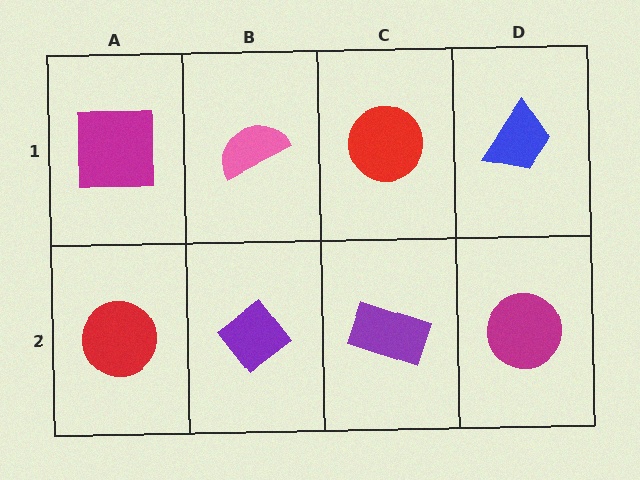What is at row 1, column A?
A magenta square.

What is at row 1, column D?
A blue trapezoid.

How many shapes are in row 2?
4 shapes.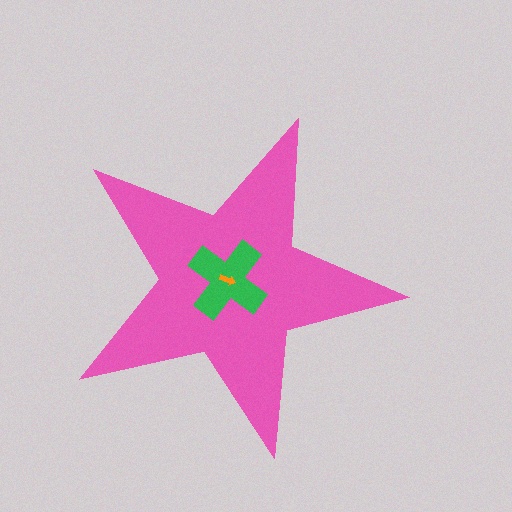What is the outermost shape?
The pink star.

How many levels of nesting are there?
3.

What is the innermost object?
The orange arrow.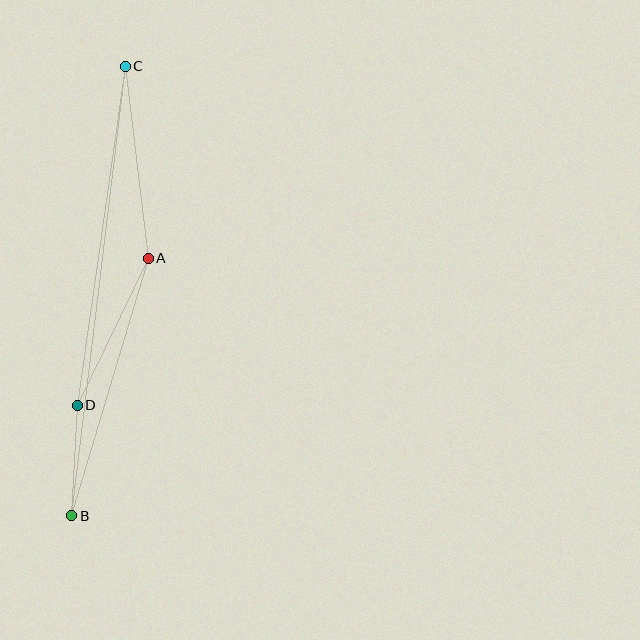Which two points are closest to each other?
Points B and D are closest to each other.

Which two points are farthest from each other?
Points B and C are farthest from each other.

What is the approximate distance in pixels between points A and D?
The distance between A and D is approximately 163 pixels.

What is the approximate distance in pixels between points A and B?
The distance between A and B is approximately 268 pixels.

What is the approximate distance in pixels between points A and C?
The distance between A and C is approximately 194 pixels.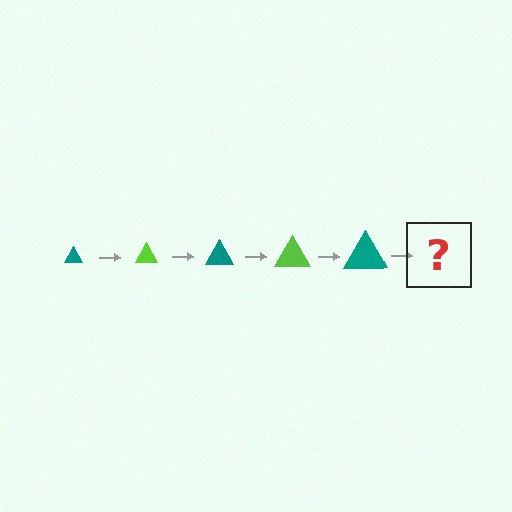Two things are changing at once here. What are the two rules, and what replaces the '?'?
The two rules are that the triangle grows larger each step and the color cycles through teal and lime. The '?' should be a lime triangle, larger than the previous one.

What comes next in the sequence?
The next element should be a lime triangle, larger than the previous one.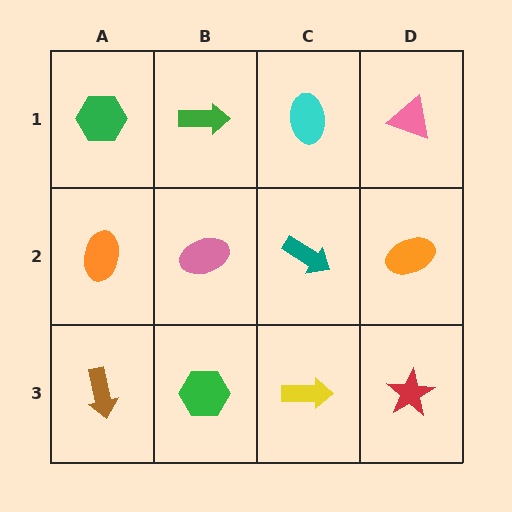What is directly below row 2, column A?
A brown arrow.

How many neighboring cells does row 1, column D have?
2.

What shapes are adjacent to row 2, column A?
A green hexagon (row 1, column A), a brown arrow (row 3, column A), a pink ellipse (row 2, column B).